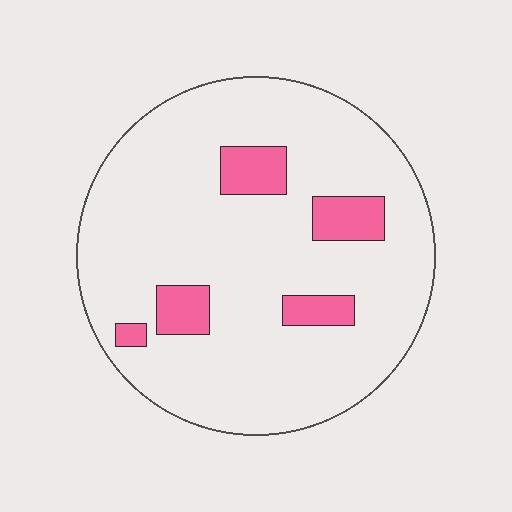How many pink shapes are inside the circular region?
5.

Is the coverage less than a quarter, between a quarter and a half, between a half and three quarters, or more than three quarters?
Less than a quarter.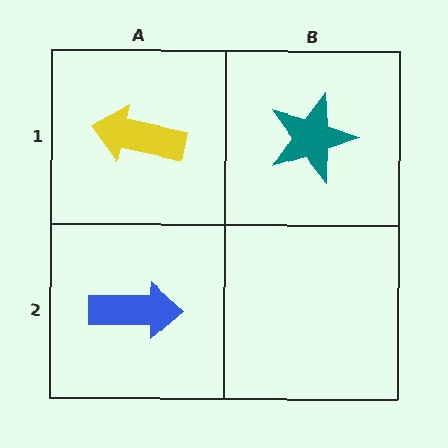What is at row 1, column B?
A teal star.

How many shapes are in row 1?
2 shapes.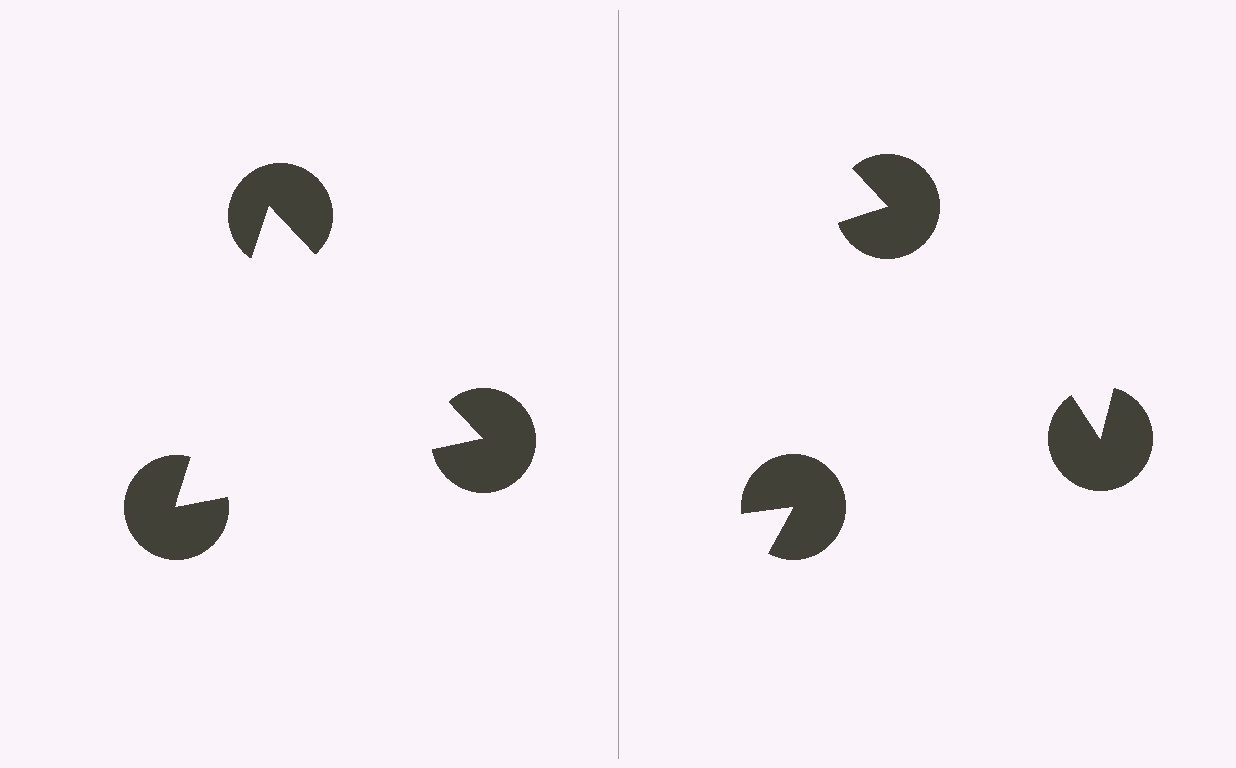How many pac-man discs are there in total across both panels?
6 — 3 on each side.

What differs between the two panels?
The pac-man discs are positioned identically on both sides; only the wedge orientations differ. On the left they align to a triangle; on the right they are misaligned.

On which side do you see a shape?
An illusory triangle appears on the left side. On the right side the wedge cuts are rotated, so no coherent shape forms.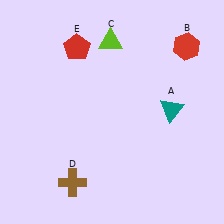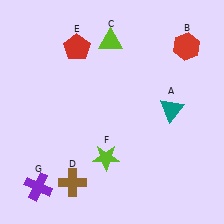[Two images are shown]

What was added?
A lime star (F), a purple cross (G) were added in Image 2.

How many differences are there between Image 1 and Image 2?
There are 2 differences between the two images.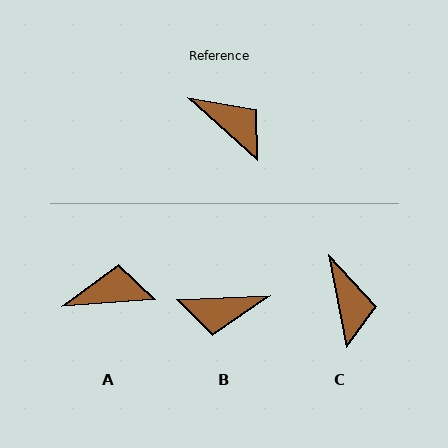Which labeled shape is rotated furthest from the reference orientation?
B, about 136 degrees away.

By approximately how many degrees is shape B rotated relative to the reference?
Approximately 136 degrees clockwise.